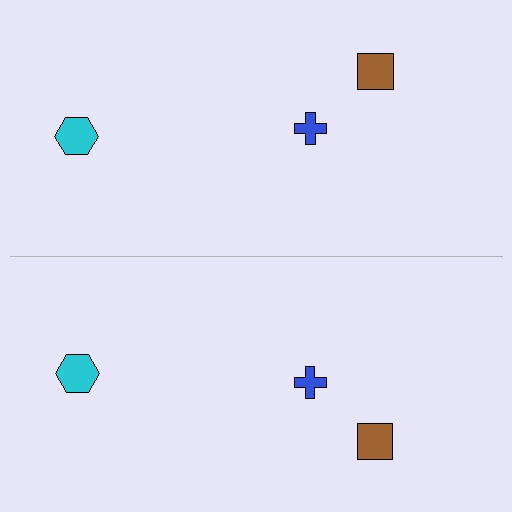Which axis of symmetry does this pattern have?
The pattern has a horizontal axis of symmetry running through the center of the image.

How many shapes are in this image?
There are 6 shapes in this image.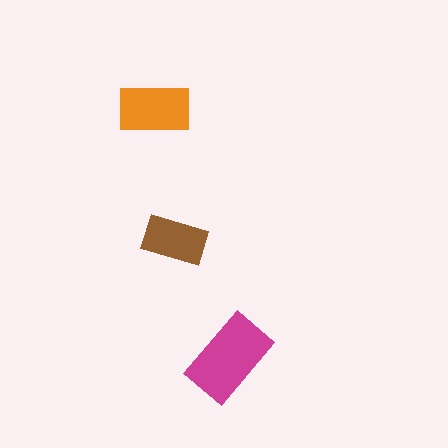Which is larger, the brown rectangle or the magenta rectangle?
The magenta one.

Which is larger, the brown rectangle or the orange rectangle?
The orange one.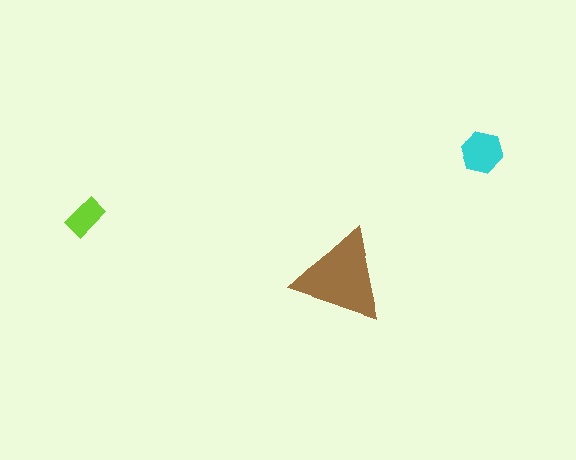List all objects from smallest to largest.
The lime rectangle, the cyan hexagon, the brown triangle.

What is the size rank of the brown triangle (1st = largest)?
1st.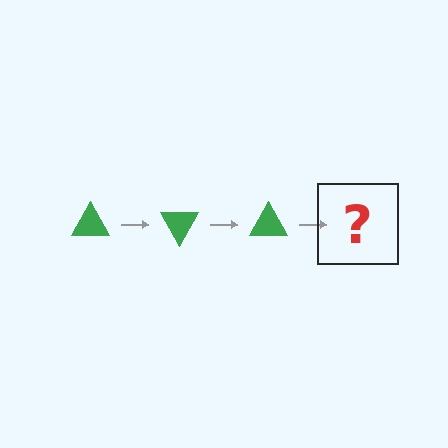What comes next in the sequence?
The next element should be a green triangle rotated 180 degrees.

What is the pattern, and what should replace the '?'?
The pattern is that the triangle rotates 60 degrees each step. The '?' should be a green triangle rotated 180 degrees.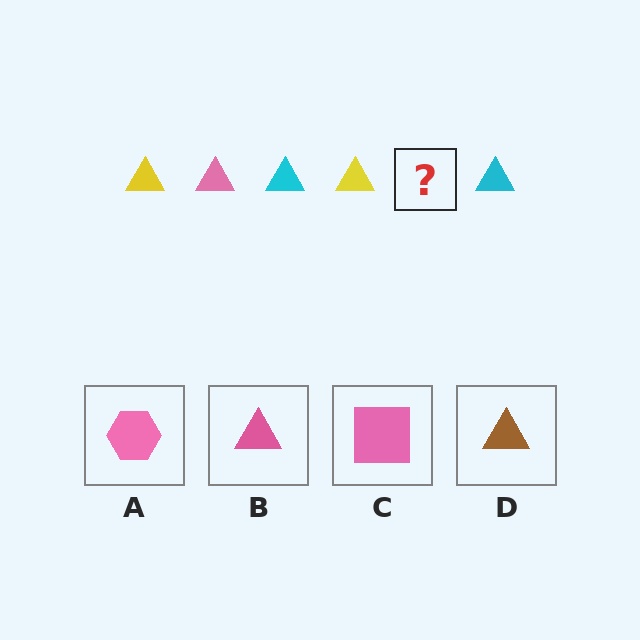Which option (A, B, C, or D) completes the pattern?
B.